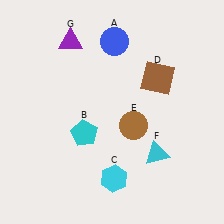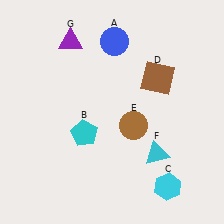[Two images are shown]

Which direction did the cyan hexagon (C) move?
The cyan hexagon (C) moved right.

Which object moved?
The cyan hexagon (C) moved right.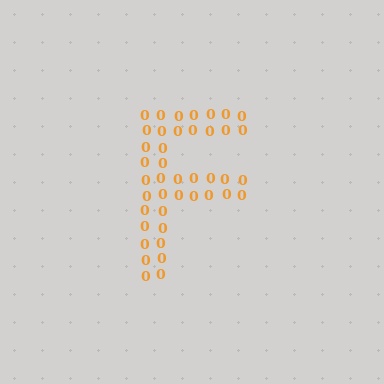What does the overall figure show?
The overall figure shows the letter F.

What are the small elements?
The small elements are digit 0's.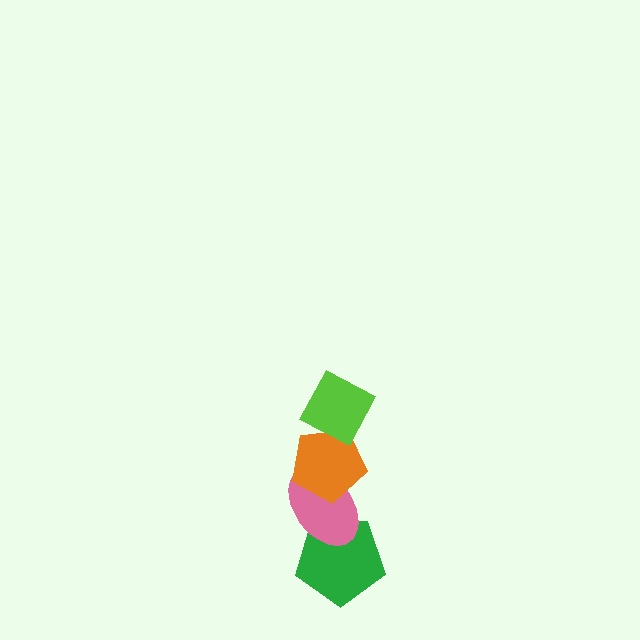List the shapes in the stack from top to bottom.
From top to bottom: the lime diamond, the orange pentagon, the pink ellipse, the green pentagon.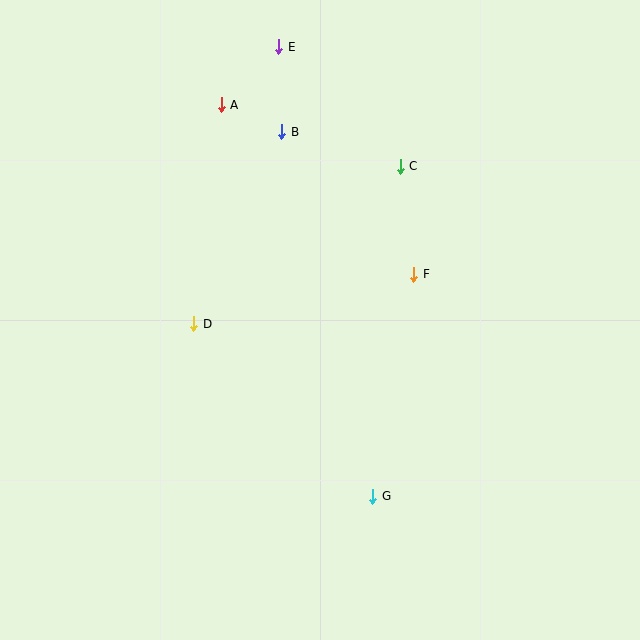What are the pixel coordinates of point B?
Point B is at (282, 132).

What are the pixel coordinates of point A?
Point A is at (221, 105).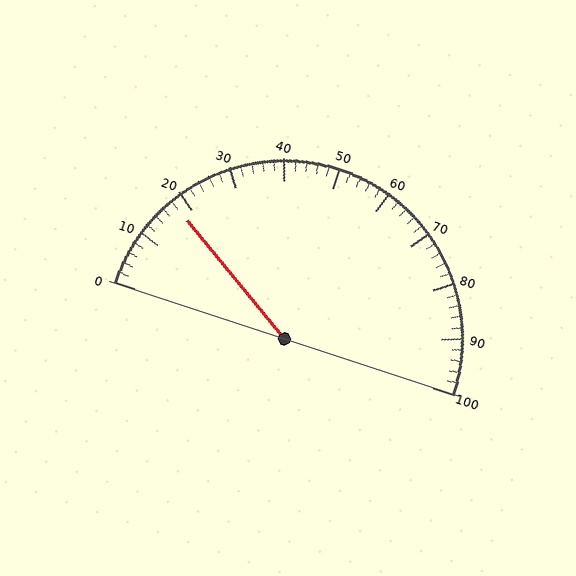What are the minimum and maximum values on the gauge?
The gauge ranges from 0 to 100.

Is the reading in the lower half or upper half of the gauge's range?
The reading is in the lower half of the range (0 to 100).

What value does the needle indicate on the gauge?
The needle indicates approximately 18.